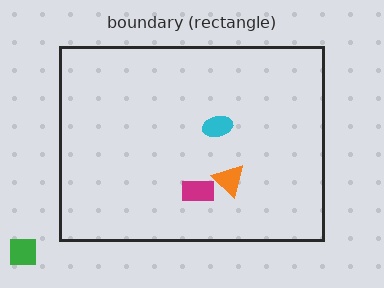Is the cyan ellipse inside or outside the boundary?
Inside.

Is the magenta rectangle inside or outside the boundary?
Inside.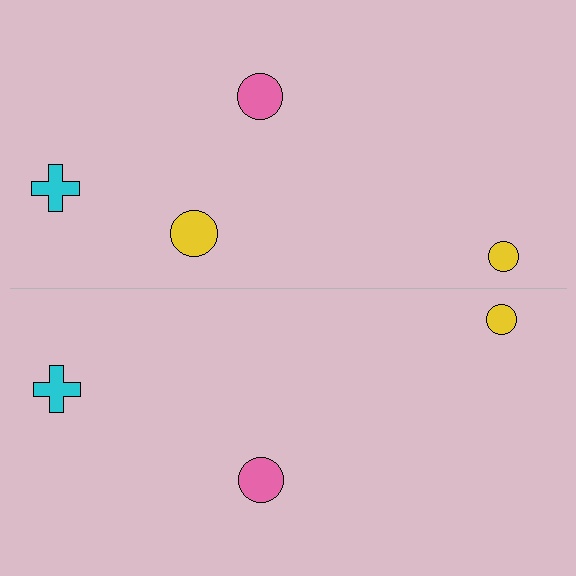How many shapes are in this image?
There are 7 shapes in this image.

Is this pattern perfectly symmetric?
No, the pattern is not perfectly symmetric. A yellow circle is missing from the bottom side.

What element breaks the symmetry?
A yellow circle is missing from the bottom side.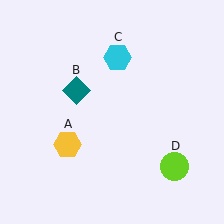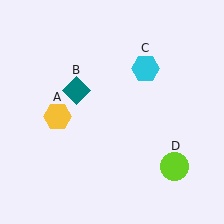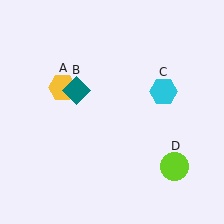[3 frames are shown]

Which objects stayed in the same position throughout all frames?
Teal diamond (object B) and lime circle (object D) remained stationary.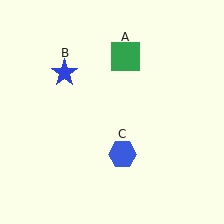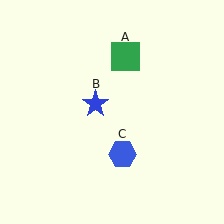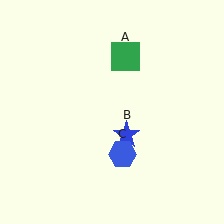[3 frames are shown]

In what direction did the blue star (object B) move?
The blue star (object B) moved down and to the right.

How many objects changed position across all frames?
1 object changed position: blue star (object B).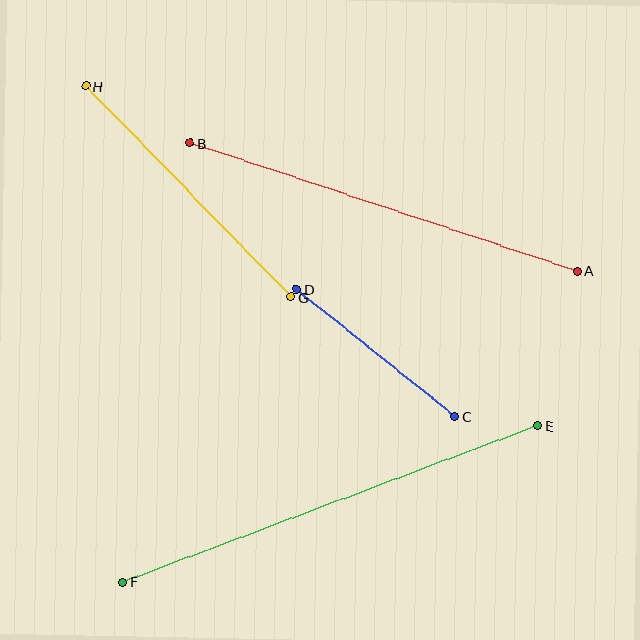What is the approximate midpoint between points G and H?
The midpoint is at approximately (189, 192) pixels.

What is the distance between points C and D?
The distance is approximately 203 pixels.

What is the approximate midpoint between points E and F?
The midpoint is at approximately (330, 504) pixels.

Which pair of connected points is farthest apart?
Points E and F are farthest apart.